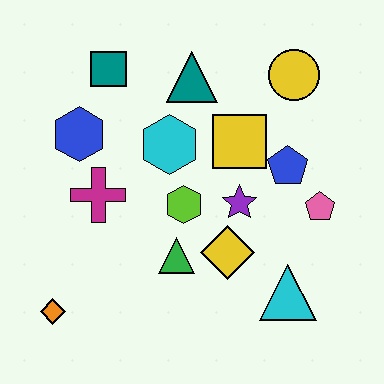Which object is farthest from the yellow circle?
The orange diamond is farthest from the yellow circle.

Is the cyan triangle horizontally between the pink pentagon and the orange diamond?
Yes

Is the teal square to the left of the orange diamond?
No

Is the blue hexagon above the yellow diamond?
Yes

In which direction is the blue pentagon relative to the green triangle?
The blue pentagon is to the right of the green triangle.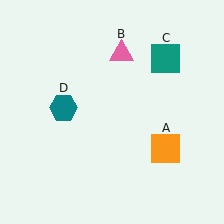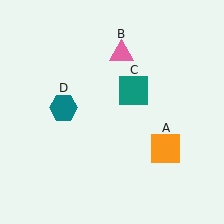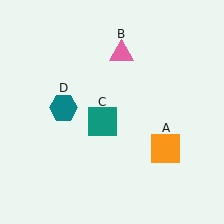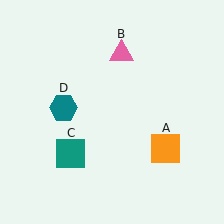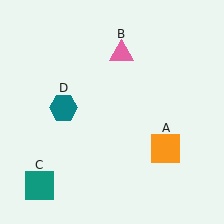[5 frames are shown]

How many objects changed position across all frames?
1 object changed position: teal square (object C).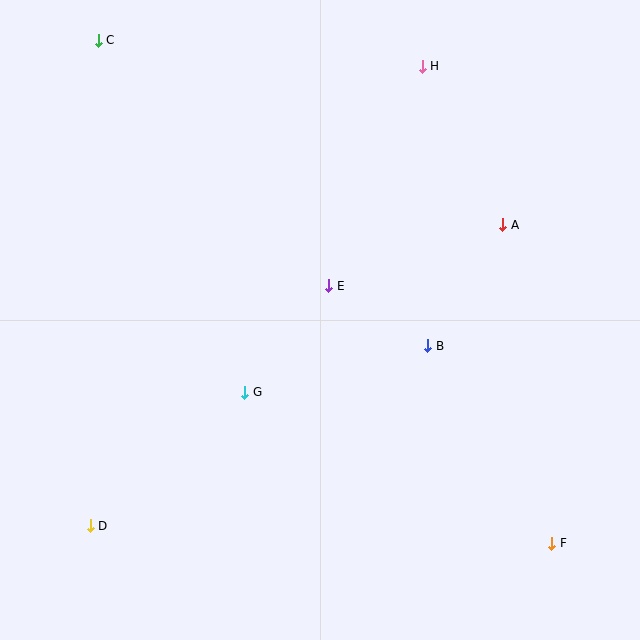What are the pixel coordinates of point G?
Point G is at (245, 392).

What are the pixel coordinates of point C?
Point C is at (98, 40).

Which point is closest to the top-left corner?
Point C is closest to the top-left corner.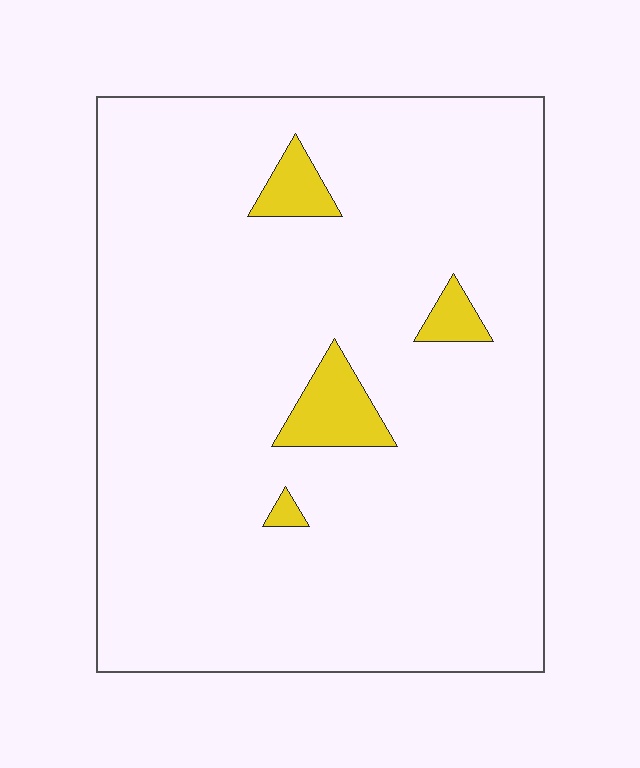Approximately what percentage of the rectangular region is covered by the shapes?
Approximately 5%.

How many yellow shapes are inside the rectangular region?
4.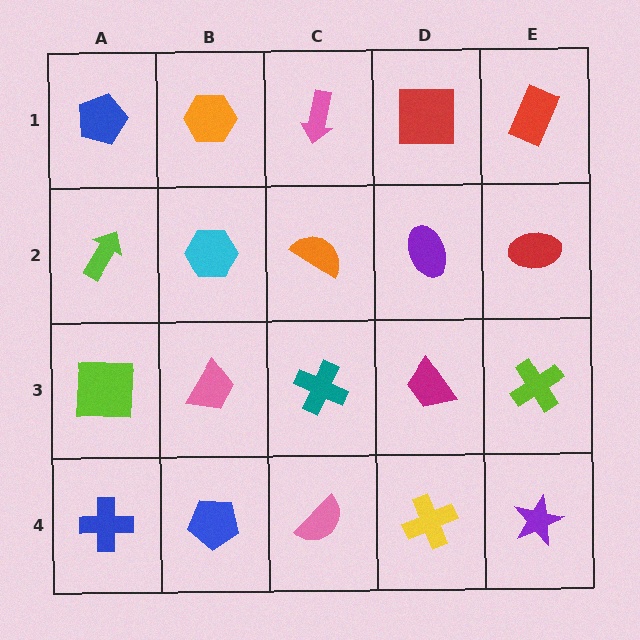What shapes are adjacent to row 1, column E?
A red ellipse (row 2, column E), a red square (row 1, column D).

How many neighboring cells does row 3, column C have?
4.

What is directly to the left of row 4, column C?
A blue pentagon.